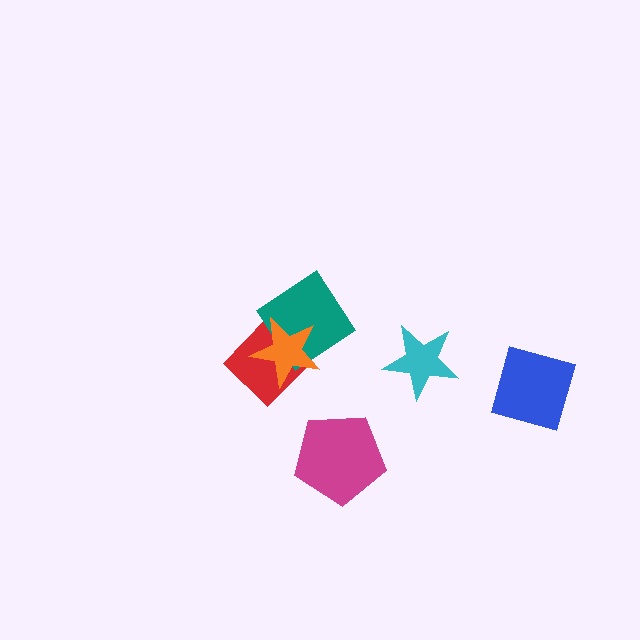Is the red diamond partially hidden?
Yes, it is partially covered by another shape.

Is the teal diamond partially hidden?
Yes, it is partially covered by another shape.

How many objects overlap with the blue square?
0 objects overlap with the blue square.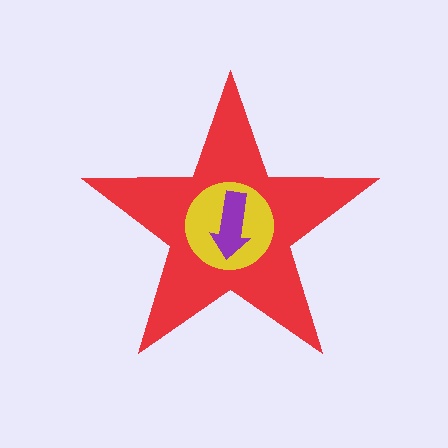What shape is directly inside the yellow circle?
The purple arrow.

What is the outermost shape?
The red star.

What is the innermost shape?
The purple arrow.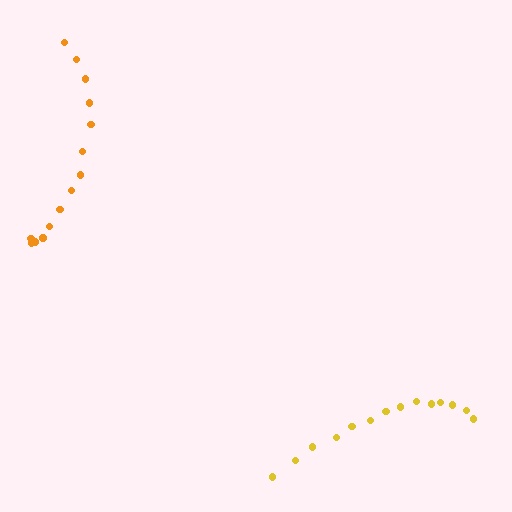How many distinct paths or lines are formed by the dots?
There are 2 distinct paths.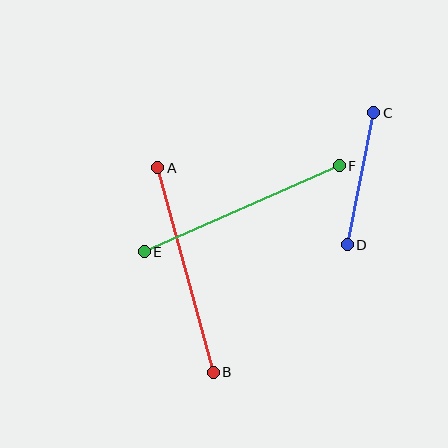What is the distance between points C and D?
The distance is approximately 135 pixels.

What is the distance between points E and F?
The distance is approximately 213 pixels.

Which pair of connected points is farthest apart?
Points E and F are farthest apart.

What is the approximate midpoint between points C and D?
The midpoint is at approximately (361, 179) pixels.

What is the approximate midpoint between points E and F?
The midpoint is at approximately (242, 209) pixels.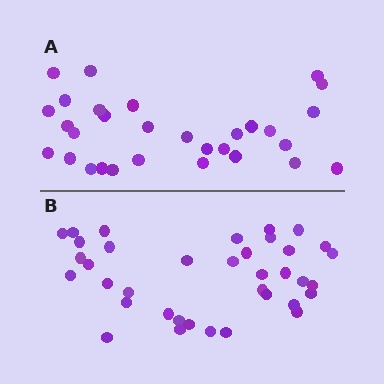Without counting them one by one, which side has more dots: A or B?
Region B (the bottom region) has more dots.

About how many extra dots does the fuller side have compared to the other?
Region B has roughly 8 or so more dots than region A.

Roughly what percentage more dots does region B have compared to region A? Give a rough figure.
About 25% more.